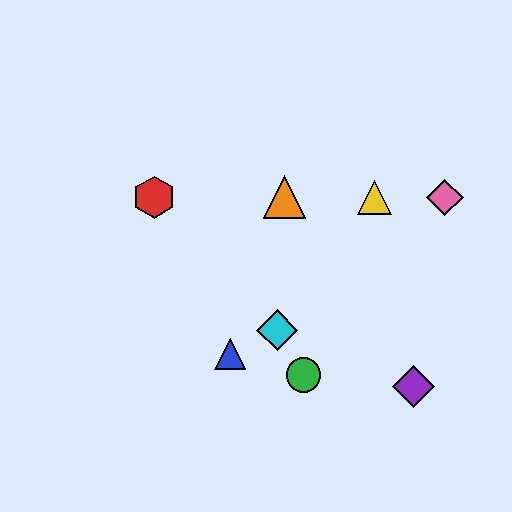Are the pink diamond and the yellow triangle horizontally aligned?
Yes, both are at y≈197.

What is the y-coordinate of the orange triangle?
The orange triangle is at y≈197.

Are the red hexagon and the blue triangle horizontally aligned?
No, the red hexagon is at y≈197 and the blue triangle is at y≈354.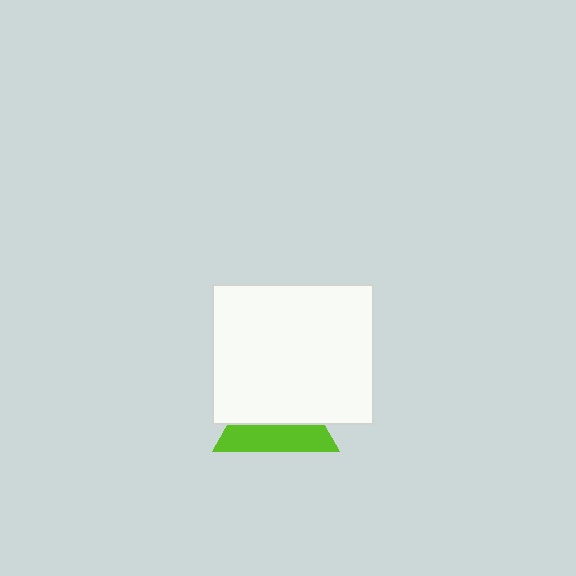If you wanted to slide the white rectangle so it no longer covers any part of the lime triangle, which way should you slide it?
Slide it up — that is the most direct way to separate the two shapes.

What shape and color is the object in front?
The object in front is a white rectangle.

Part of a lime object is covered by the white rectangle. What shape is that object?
It is a triangle.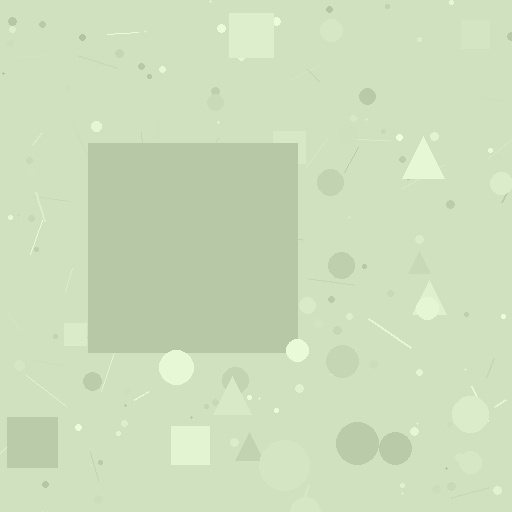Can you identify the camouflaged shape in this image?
The camouflaged shape is a square.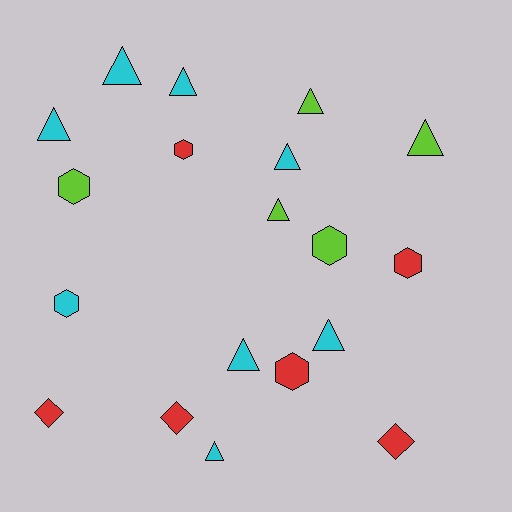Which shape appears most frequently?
Triangle, with 10 objects.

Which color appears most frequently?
Cyan, with 8 objects.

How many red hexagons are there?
There are 3 red hexagons.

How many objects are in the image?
There are 19 objects.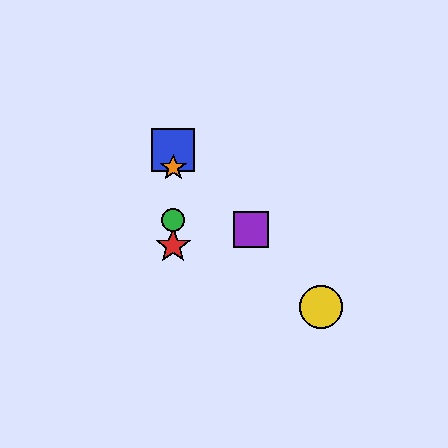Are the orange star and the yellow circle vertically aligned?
No, the orange star is at x≈173 and the yellow circle is at x≈321.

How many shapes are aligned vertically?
4 shapes (the red star, the blue square, the green circle, the orange star) are aligned vertically.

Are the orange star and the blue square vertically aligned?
Yes, both are at x≈173.